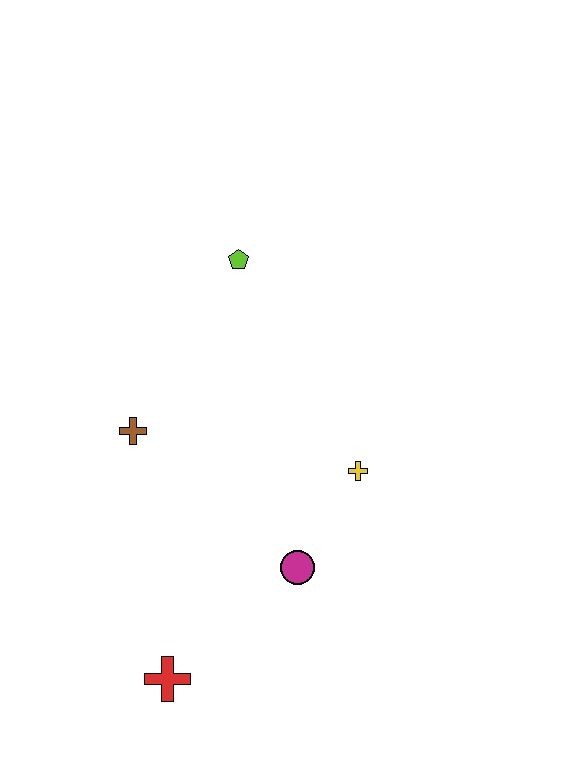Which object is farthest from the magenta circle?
The lime pentagon is farthest from the magenta circle.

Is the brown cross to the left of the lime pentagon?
Yes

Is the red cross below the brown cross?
Yes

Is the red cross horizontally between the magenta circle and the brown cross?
Yes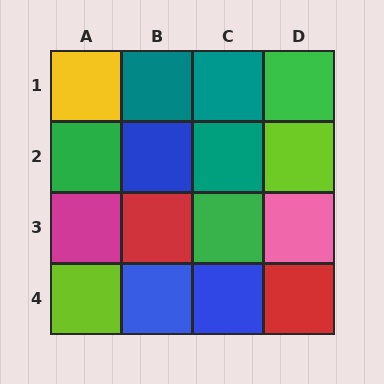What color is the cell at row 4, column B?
Blue.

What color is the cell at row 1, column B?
Teal.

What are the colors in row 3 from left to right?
Magenta, red, green, pink.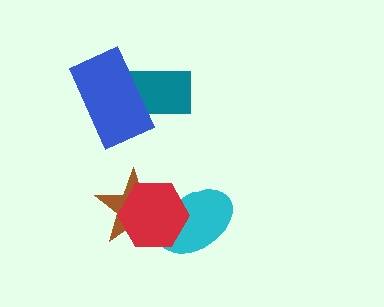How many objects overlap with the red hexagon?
2 objects overlap with the red hexagon.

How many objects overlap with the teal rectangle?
1 object overlaps with the teal rectangle.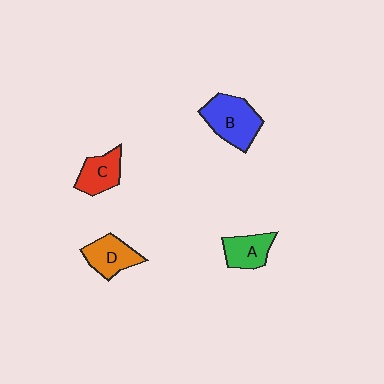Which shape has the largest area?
Shape B (blue).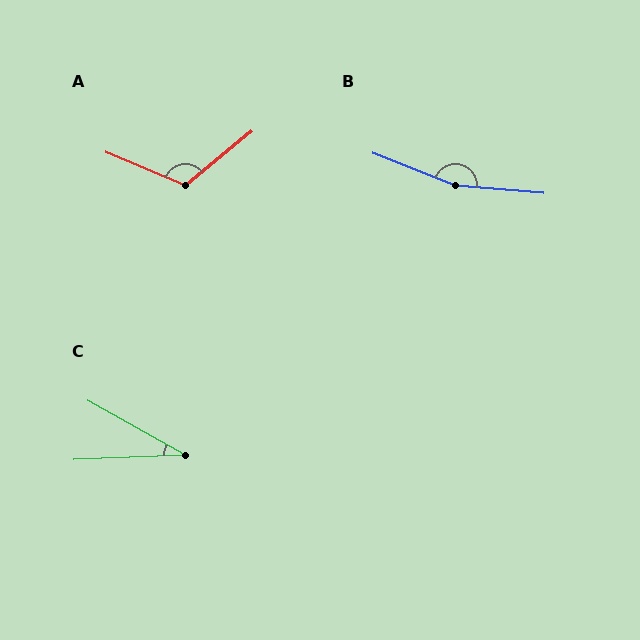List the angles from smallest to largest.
C (32°), A (118°), B (164°).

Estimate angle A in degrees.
Approximately 118 degrees.